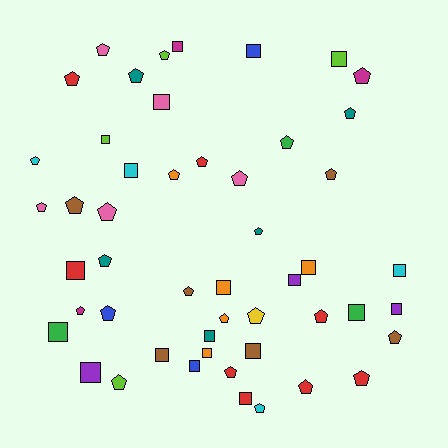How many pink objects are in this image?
There are 5 pink objects.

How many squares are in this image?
There are 21 squares.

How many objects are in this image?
There are 50 objects.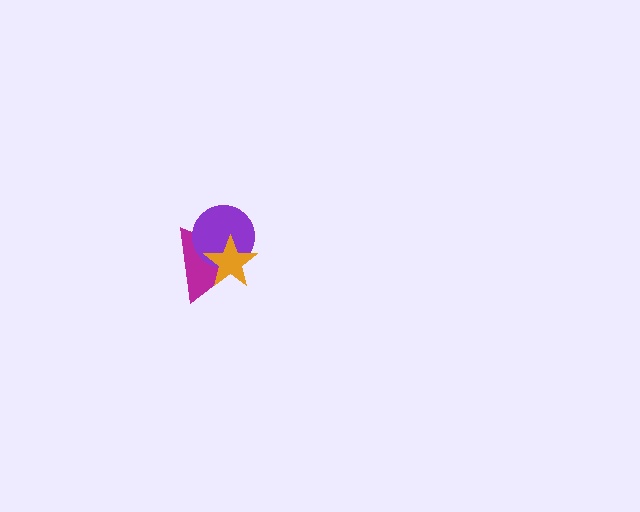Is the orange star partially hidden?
No, no other shape covers it.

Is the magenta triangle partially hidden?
Yes, it is partially covered by another shape.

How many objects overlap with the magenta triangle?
2 objects overlap with the magenta triangle.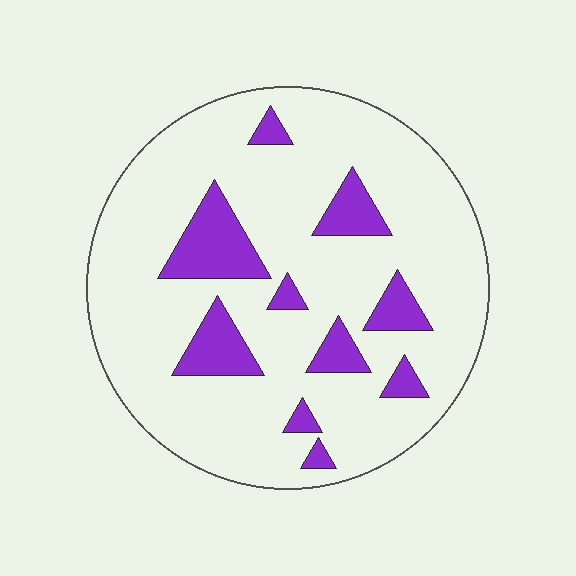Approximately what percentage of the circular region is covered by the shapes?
Approximately 15%.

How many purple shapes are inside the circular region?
10.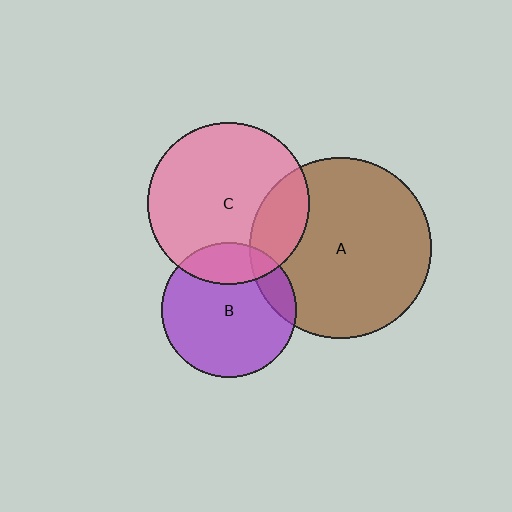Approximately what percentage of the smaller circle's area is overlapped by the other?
Approximately 20%.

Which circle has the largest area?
Circle A (brown).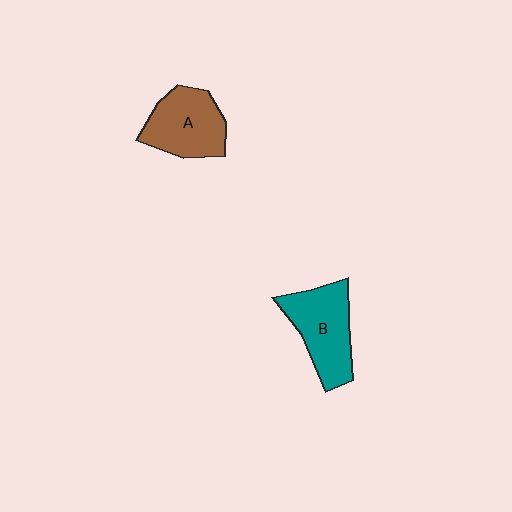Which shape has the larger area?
Shape B (teal).